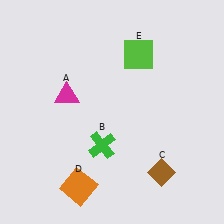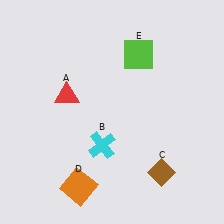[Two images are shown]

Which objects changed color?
A changed from magenta to red. B changed from green to cyan.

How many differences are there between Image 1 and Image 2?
There are 2 differences between the two images.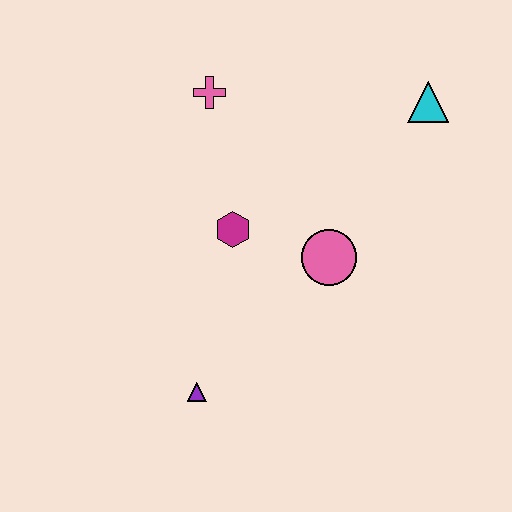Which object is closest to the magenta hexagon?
The pink circle is closest to the magenta hexagon.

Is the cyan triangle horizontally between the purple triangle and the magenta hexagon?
No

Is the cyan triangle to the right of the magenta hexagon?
Yes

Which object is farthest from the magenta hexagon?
The cyan triangle is farthest from the magenta hexagon.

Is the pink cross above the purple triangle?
Yes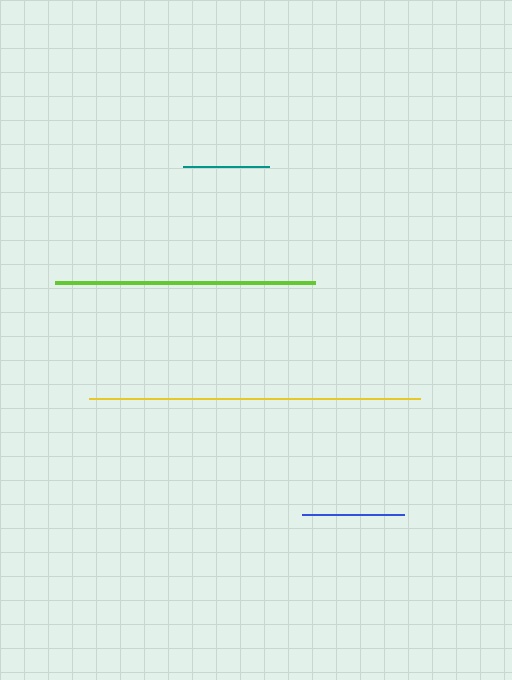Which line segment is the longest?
The yellow line is the longest at approximately 331 pixels.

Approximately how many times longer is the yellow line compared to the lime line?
The yellow line is approximately 1.3 times the length of the lime line.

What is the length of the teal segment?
The teal segment is approximately 85 pixels long.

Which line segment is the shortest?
The teal line is the shortest at approximately 85 pixels.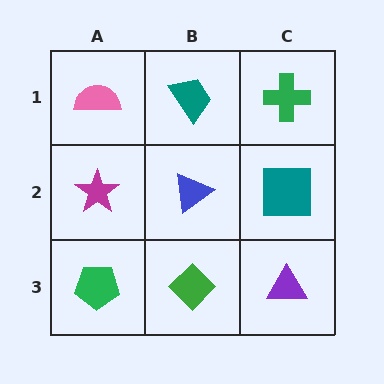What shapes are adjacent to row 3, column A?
A magenta star (row 2, column A), a green diamond (row 3, column B).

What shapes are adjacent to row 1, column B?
A blue triangle (row 2, column B), a pink semicircle (row 1, column A), a green cross (row 1, column C).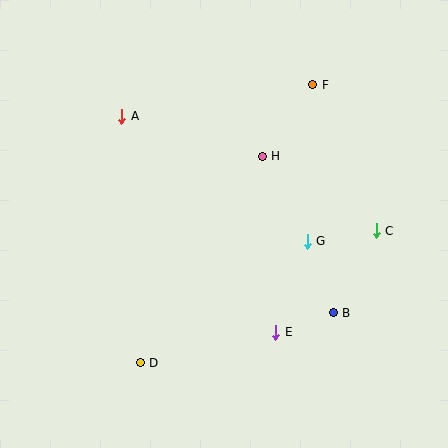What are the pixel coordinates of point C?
Point C is at (376, 231).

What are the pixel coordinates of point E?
Point E is at (276, 332).